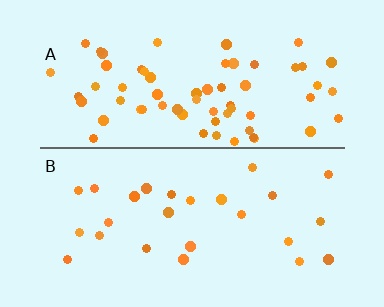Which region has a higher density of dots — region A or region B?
A (the top).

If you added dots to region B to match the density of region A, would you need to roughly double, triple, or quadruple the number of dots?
Approximately triple.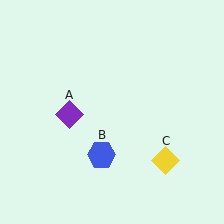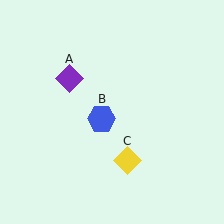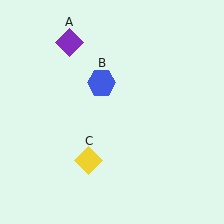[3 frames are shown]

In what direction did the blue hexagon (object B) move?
The blue hexagon (object B) moved up.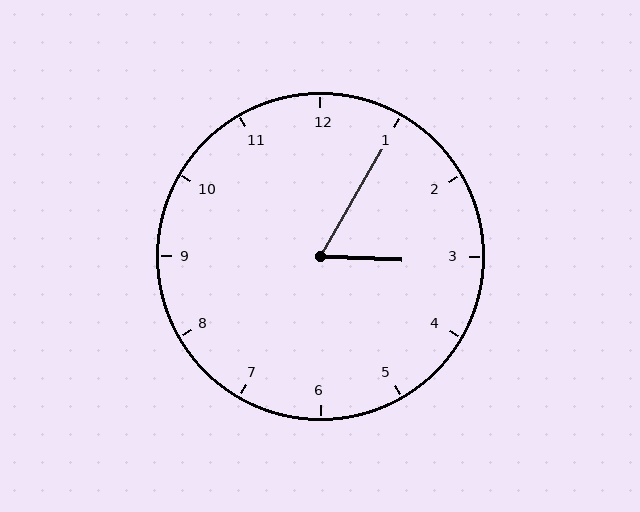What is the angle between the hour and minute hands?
Approximately 62 degrees.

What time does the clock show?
3:05.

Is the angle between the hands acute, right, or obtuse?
It is acute.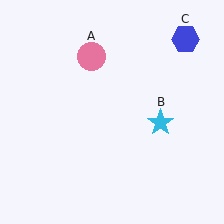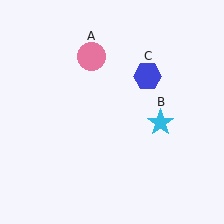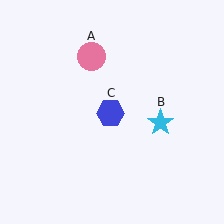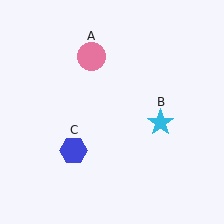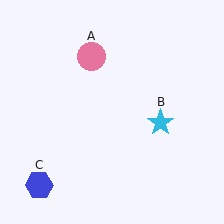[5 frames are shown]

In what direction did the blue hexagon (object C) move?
The blue hexagon (object C) moved down and to the left.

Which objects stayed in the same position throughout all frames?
Pink circle (object A) and cyan star (object B) remained stationary.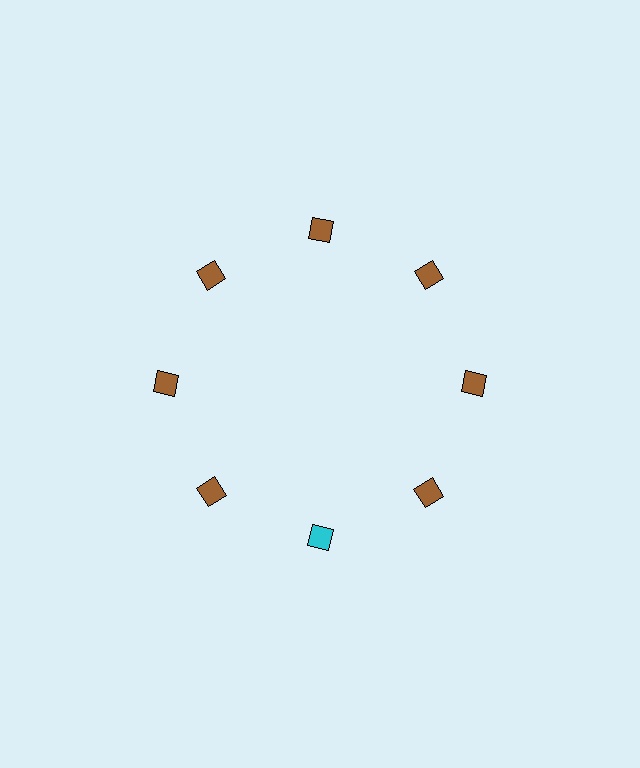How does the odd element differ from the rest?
It has a different color: cyan instead of brown.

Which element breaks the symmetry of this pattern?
The cyan diamond at roughly the 6 o'clock position breaks the symmetry. All other shapes are brown diamonds.